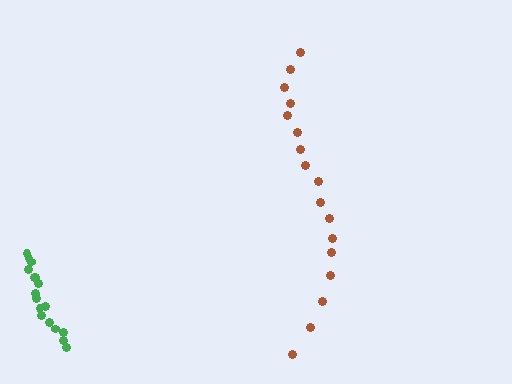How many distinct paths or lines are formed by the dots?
There are 2 distinct paths.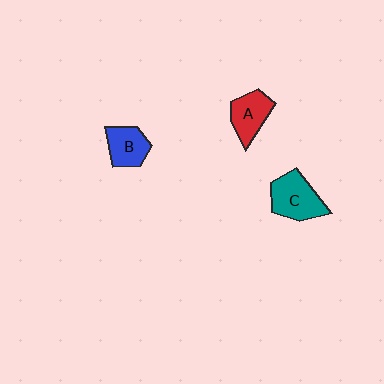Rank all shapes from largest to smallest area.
From largest to smallest: C (teal), A (red), B (blue).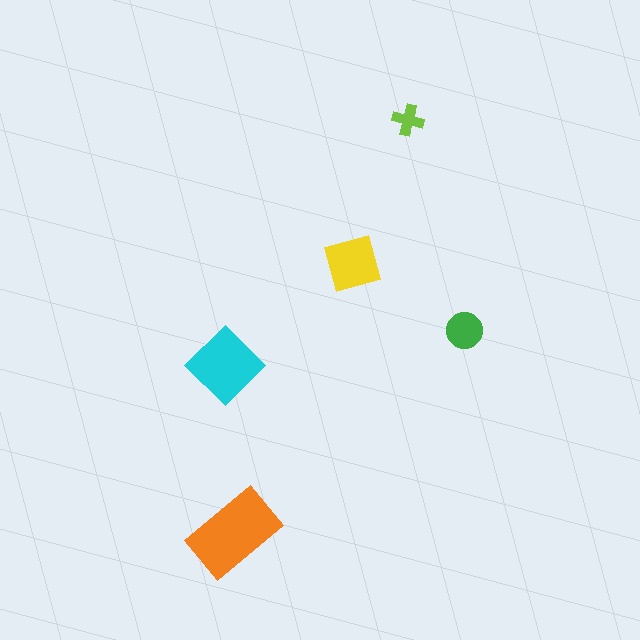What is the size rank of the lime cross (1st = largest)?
5th.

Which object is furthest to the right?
The green circle is rightmost.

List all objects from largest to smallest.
The orange rectangle, the cyan diamond, the yellow square, the green circle, the lime cross.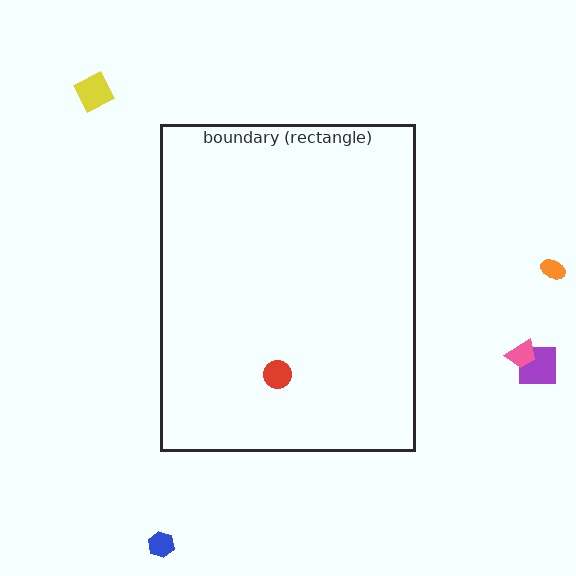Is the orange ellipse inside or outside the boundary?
Outside.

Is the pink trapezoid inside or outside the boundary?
Outside.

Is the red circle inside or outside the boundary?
Inside.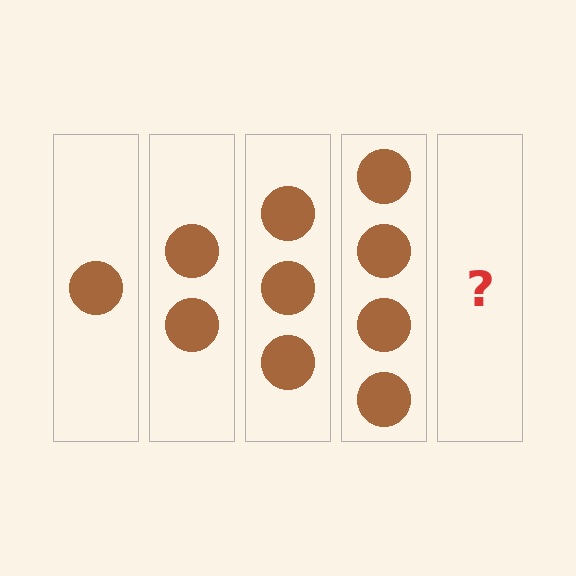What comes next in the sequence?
The next element should be 5 circles.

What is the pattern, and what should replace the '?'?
The pattern is that each step adds one more circle. The '?' should be 5 circles.